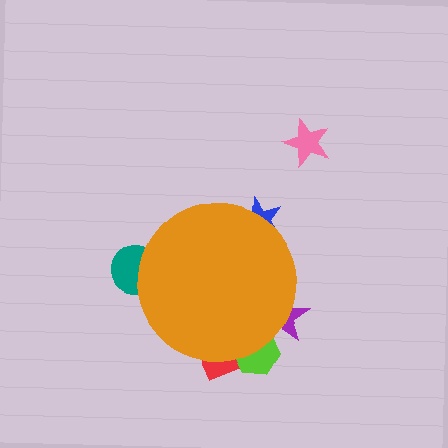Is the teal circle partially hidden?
Yes, the teal circle is partially hidden behind the orange circle.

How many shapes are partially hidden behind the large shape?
5 shapes are partially hidden.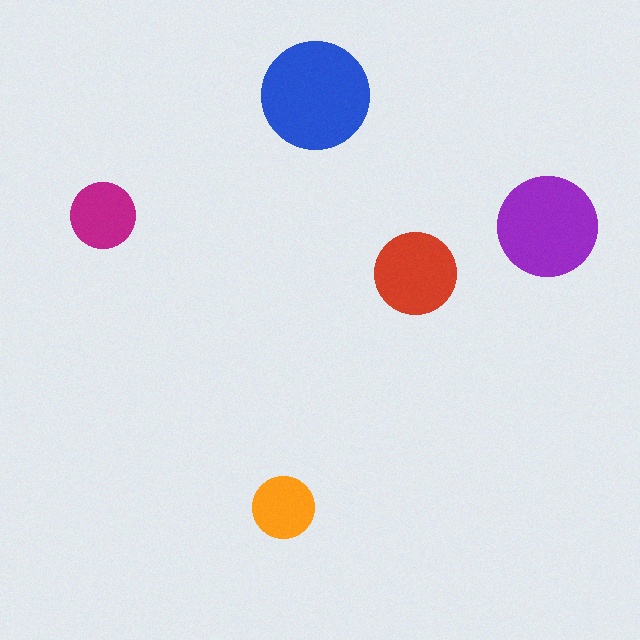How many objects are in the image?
There are 5 objects in the image.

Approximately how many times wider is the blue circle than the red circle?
About 1.5 times wider.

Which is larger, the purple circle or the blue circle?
The blue one.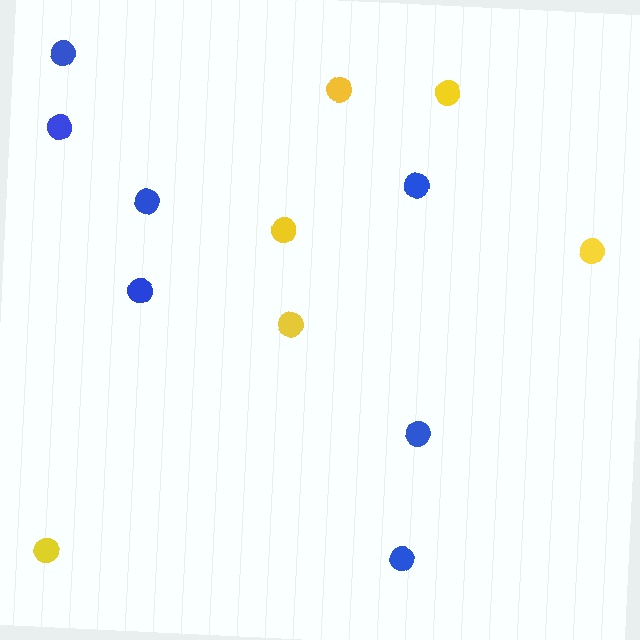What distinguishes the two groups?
There are 2 groups: one group of yellow circles (6) and one group of blue circles (7).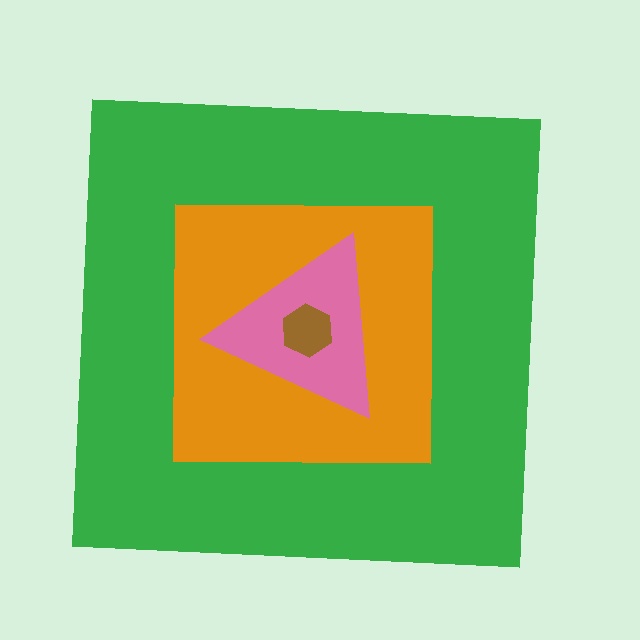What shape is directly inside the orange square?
The pink triangle.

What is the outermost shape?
The green square.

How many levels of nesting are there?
4.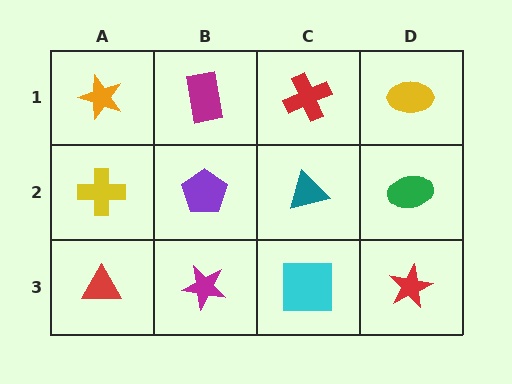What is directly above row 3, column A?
A yellow cross.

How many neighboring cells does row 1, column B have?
3.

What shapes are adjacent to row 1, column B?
A purple pentagon (row 2, column B), an orange star (row 1, column A), a red cross (row 1, column C).